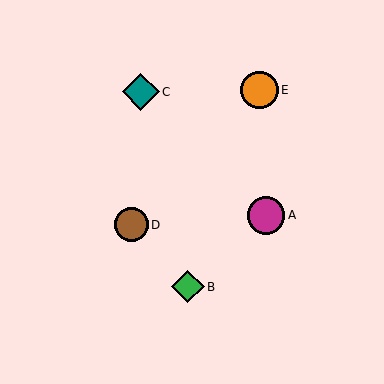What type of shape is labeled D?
Shape D is a brown circle.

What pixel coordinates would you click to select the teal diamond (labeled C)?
Click at (141, 92) to select the teal diamond C.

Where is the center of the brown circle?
The center of the brown circle is at (132, 225).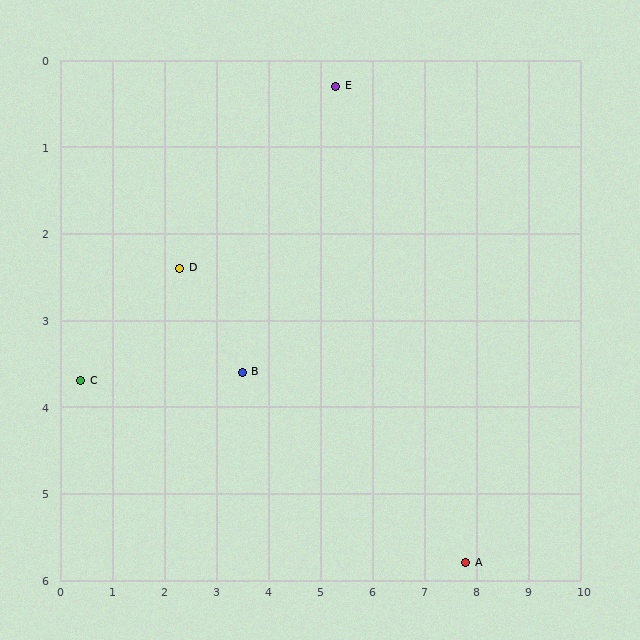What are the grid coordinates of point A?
Point A is at approximately (7.8, 5.8).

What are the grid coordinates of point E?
Point E is at approximately (5.3, 0.3).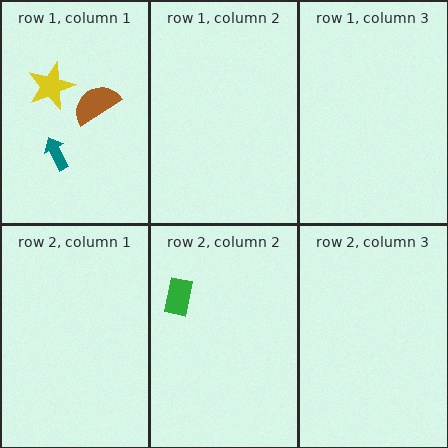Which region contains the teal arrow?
The row 1, column 1 region.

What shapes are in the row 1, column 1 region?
The yellow star, the teal arrow, the brown semicircle.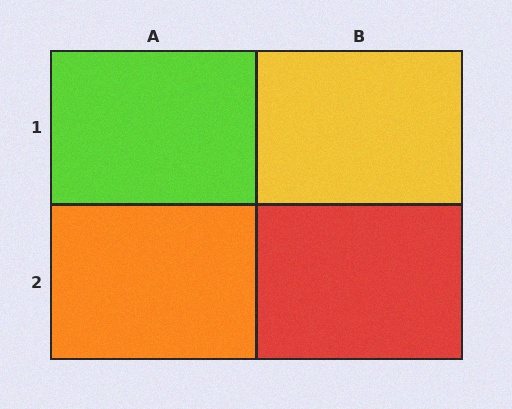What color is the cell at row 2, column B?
Red.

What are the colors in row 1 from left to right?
Lime, yellow.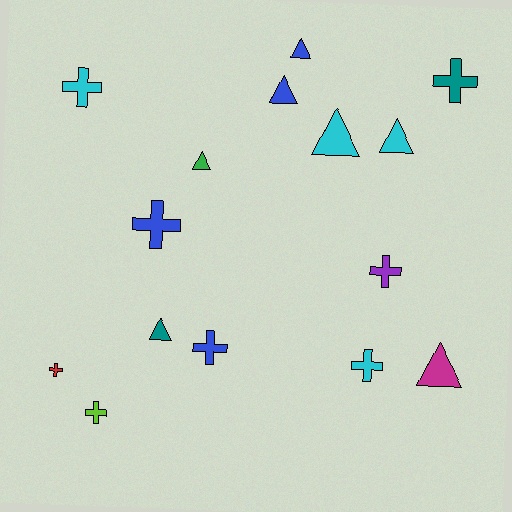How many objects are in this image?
There are 15 objects.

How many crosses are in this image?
There are 8 crosses.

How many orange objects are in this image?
There are no orange objects.